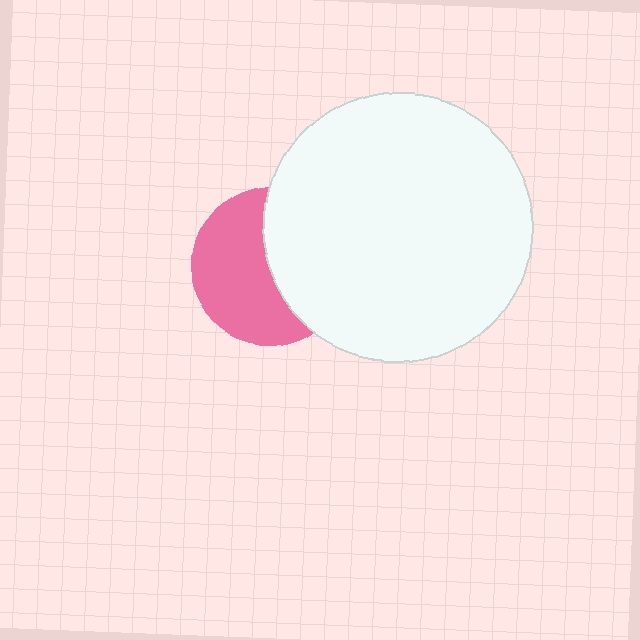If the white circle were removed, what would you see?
You would see the complete pink circle.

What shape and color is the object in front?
The object in front is a white circle.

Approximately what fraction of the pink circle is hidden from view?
Roughly 46% of the pink circle is hidden behind the white circle.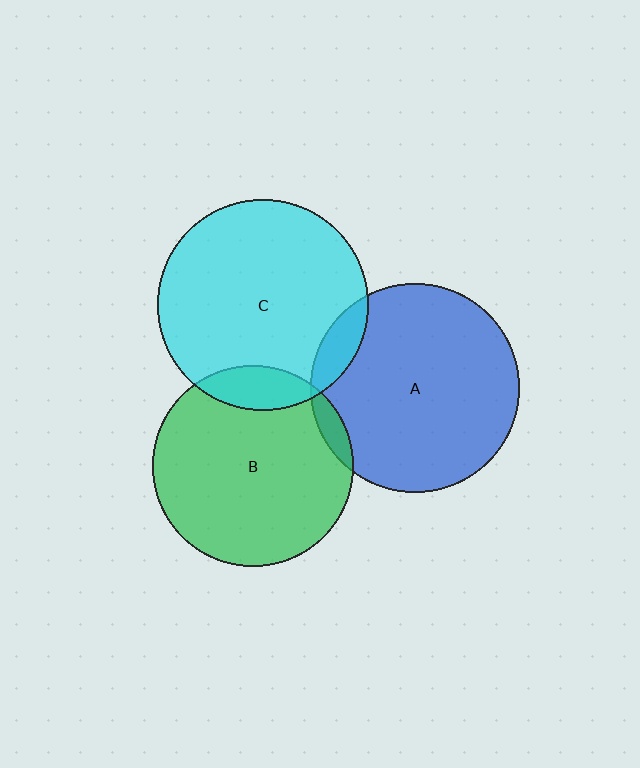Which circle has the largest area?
Circle C (cyan).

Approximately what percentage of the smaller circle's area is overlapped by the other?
Approximately 10%.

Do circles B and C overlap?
Yes.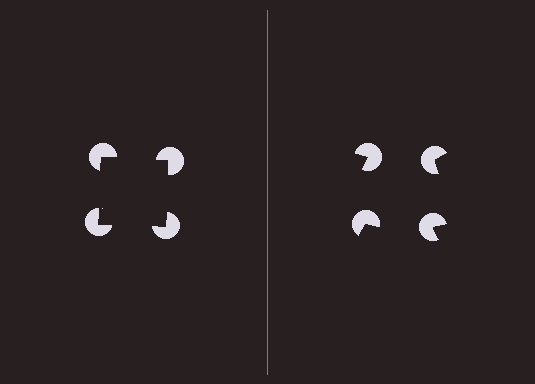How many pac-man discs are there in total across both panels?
8 — 4 on each side.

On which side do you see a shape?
An illusory square appears on the left side. On the right side the wedge cuts are rotated, so no coherent shape forms.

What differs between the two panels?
The pac-man discs are positioned identically on both sides; only the wedge orientations differ. On the left they align to a square; on the right they are misaligned.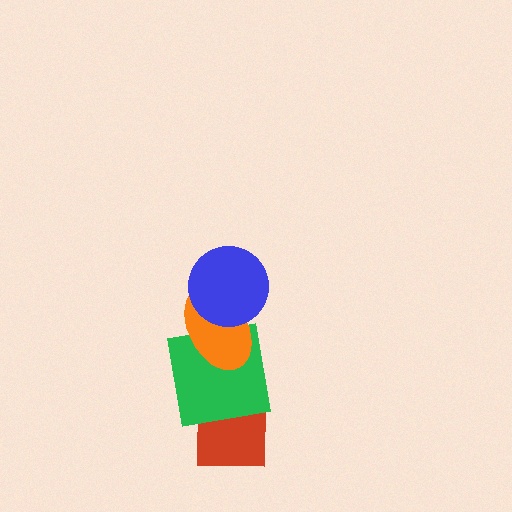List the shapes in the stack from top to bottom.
From top to bottom: the blue circle, the orange ellipse, the green square, the red square.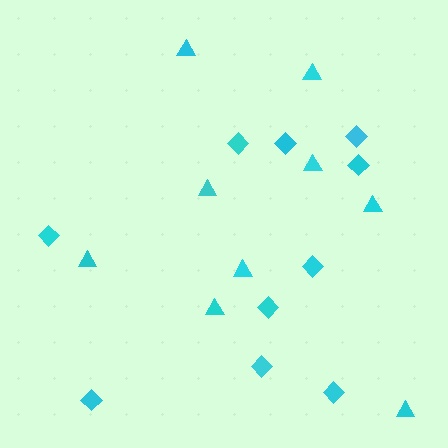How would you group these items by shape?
There are 2 groups: one group of diamonds (10) and one group of triangles (9).